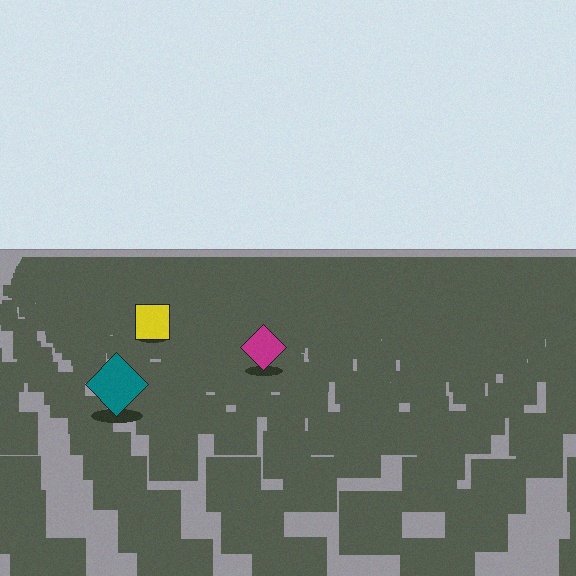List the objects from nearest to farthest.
From nearest to farthest: the teal diamond, the magenta diamond, the yellow square.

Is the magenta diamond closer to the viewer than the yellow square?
Yes. The magenta diamond is closer — you can tell from the texture gradient: the ground texture is coarser near it.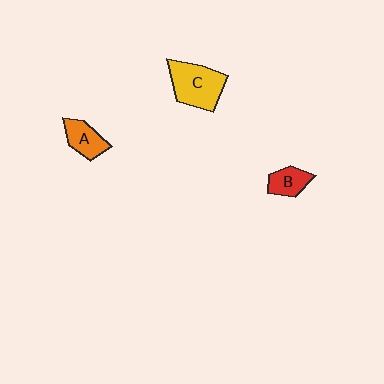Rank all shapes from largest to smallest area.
From largest to smallest: C (yellow), A (orange), B (red).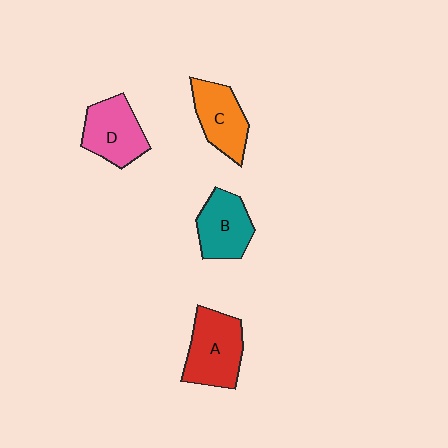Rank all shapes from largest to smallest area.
From largest to smallest: A (red), D (pink), B (teal), C (orange).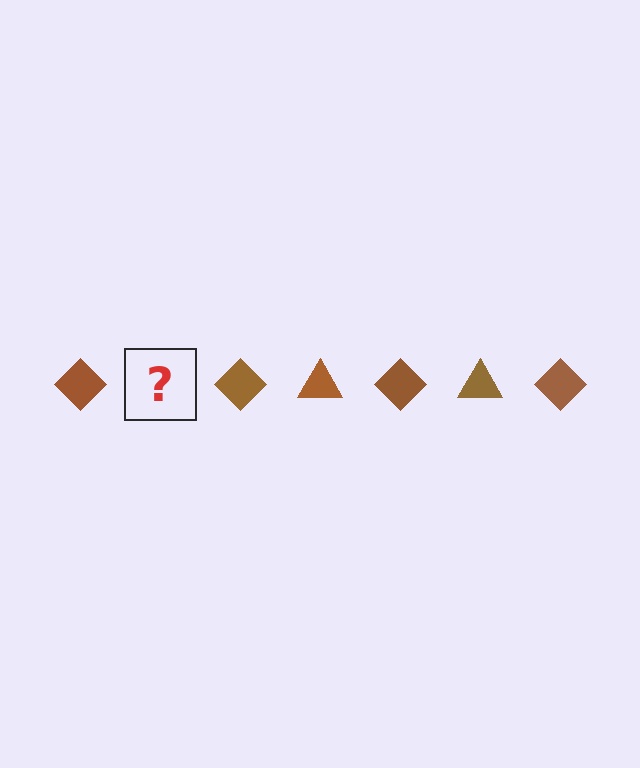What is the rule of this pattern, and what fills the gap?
The rule is that the pattern cycles through diamond, triangle shapes in brown. The gap should be filled with a brown triangle.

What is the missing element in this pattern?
The missing element is a brown triangle.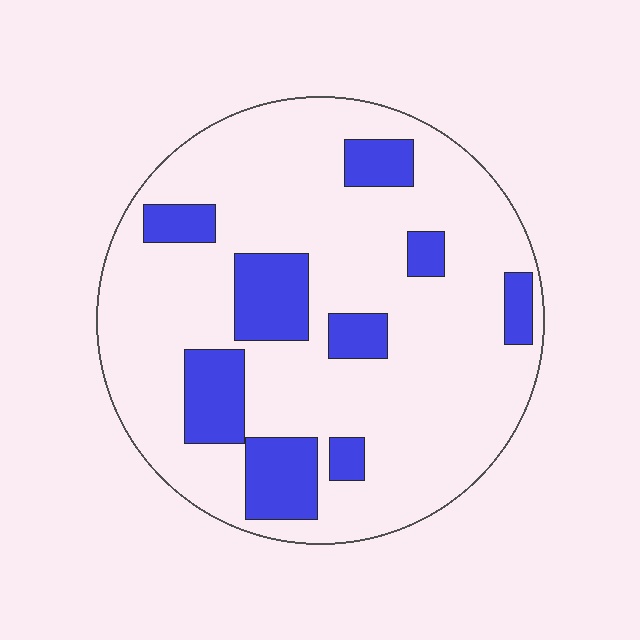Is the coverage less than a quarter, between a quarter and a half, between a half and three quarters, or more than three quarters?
Less than a quarter.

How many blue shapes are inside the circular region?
9.